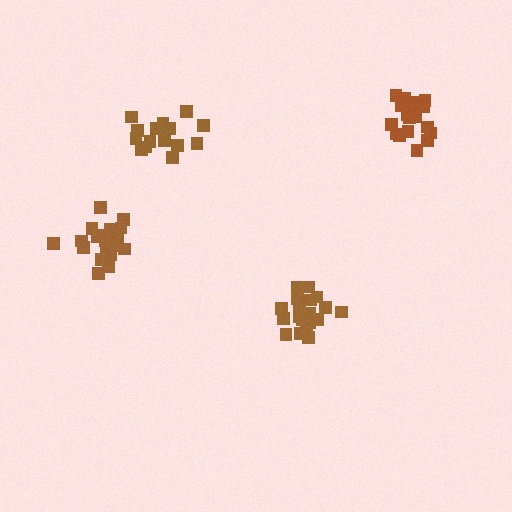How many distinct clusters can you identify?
There are 4 distinct clusters.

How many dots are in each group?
Group 1: 19 dots, Group 2: 19 dots, Group 3: 19 dots, Group 4: 17 dots (74 total).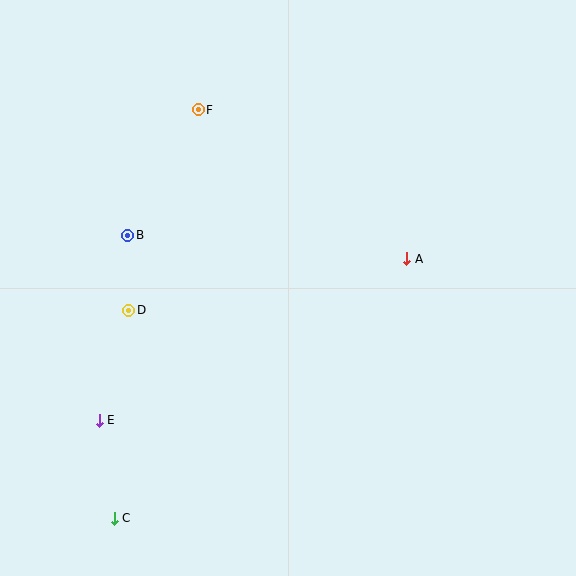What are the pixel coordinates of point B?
Point B is at (128, 235).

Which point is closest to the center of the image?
Point A at (407, 259) is closest to the center.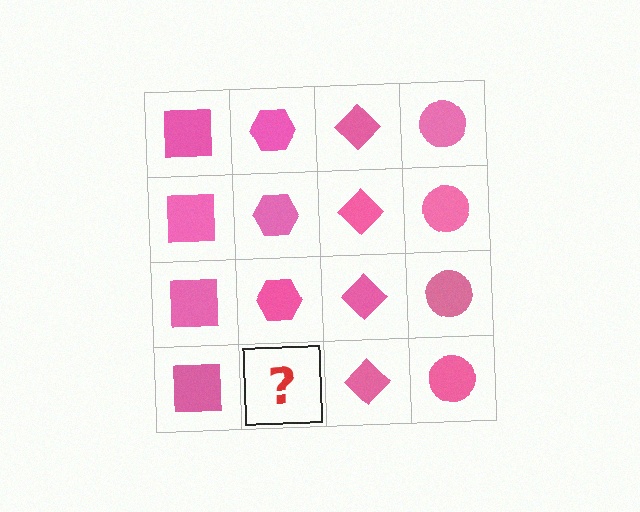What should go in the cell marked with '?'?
The missing cell should contain a pink hexagon.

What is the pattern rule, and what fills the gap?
The rule is that each column has a consistent shape. The gap should be filled with a pink hexagon.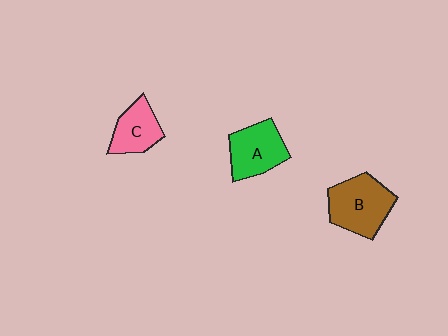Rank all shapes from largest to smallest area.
From largest to smallest: B (brown), A (green), C (pink).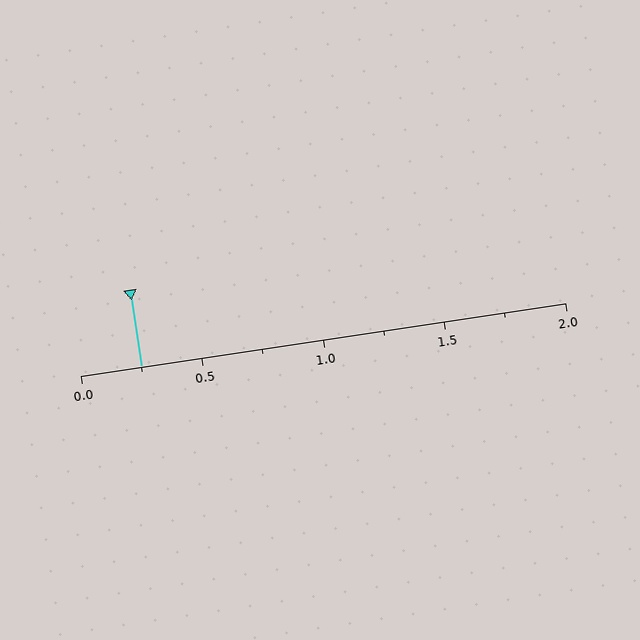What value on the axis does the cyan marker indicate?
The marker indicates approximately 0.25.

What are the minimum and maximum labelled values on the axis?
The axis runs from 0.0 to 2.0.